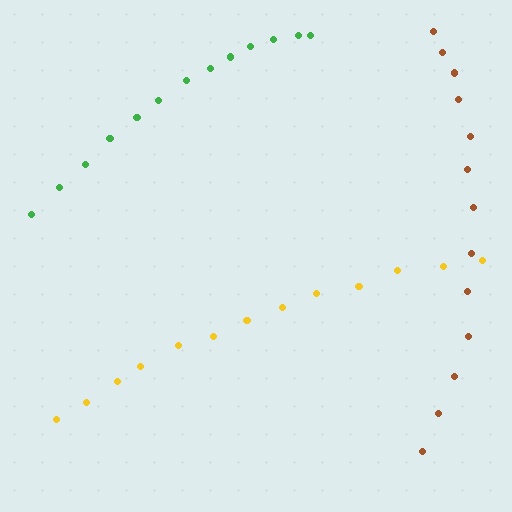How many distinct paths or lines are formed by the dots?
There are 3 distinct paths.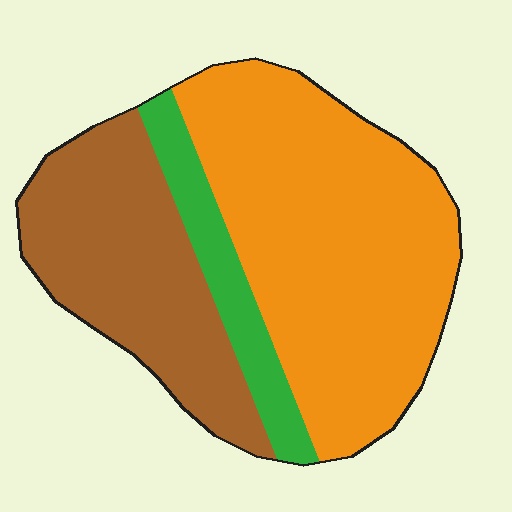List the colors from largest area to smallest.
From largest to smallest: orange, brown, green.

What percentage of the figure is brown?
Brown takes up about one third (1/3) of the figure.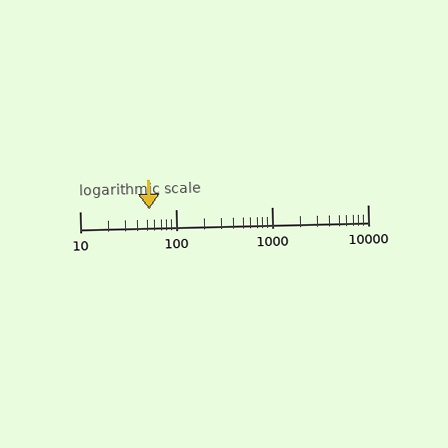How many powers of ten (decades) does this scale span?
The scale spans 3 decades, from 10 to 10000.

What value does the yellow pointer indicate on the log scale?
The pointer indicates approximately 53.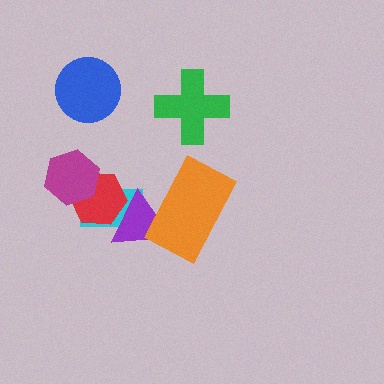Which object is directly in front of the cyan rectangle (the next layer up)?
The red hexagon is directly in front of the cyan rectangle.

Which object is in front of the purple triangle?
The orange rectangle is in front of the purple triangle.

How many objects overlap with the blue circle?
0 objects overlap with the blue circle.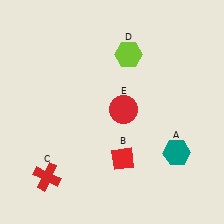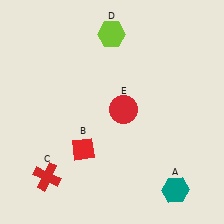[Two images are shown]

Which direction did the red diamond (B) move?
The red diamond (B) moved left.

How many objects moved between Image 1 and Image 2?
3 objects moved between the two images.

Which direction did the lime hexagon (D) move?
The lime hexagon (D) moved up.